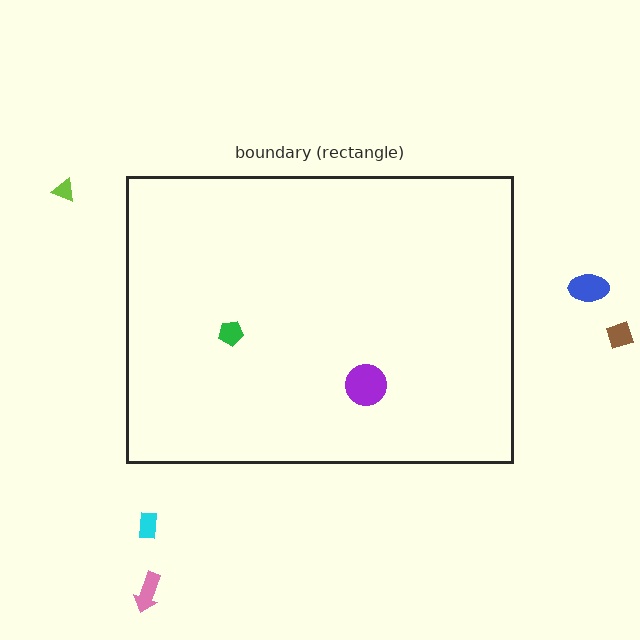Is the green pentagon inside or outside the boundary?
Inside.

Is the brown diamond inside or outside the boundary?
Outside.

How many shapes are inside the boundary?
2 inside, 5 outside.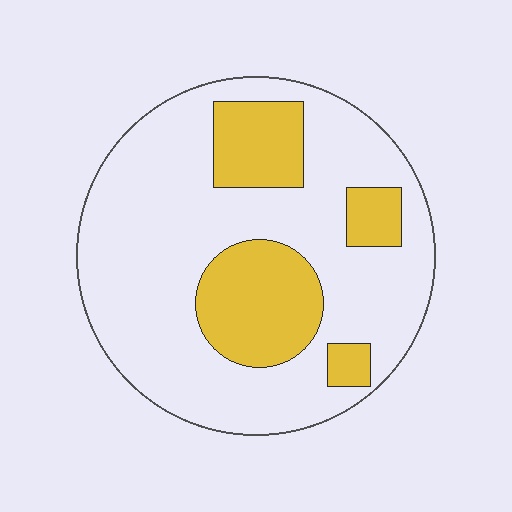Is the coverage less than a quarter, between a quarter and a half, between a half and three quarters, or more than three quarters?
Between a quarter and a half.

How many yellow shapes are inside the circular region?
4.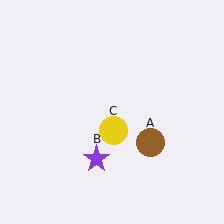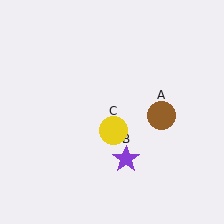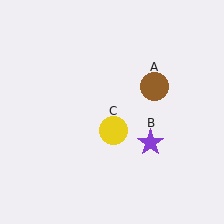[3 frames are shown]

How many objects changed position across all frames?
2 objects changed position: brown circle (object A), purple star (object B).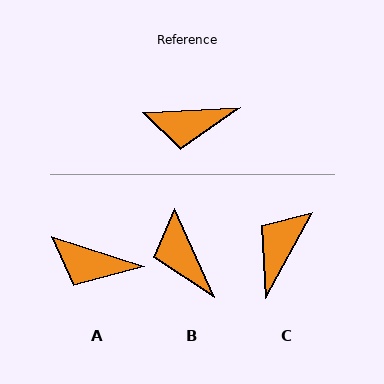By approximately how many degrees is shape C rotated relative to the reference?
Approximately 122 degrees clockwise.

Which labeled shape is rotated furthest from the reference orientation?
C, about 122 degrees away.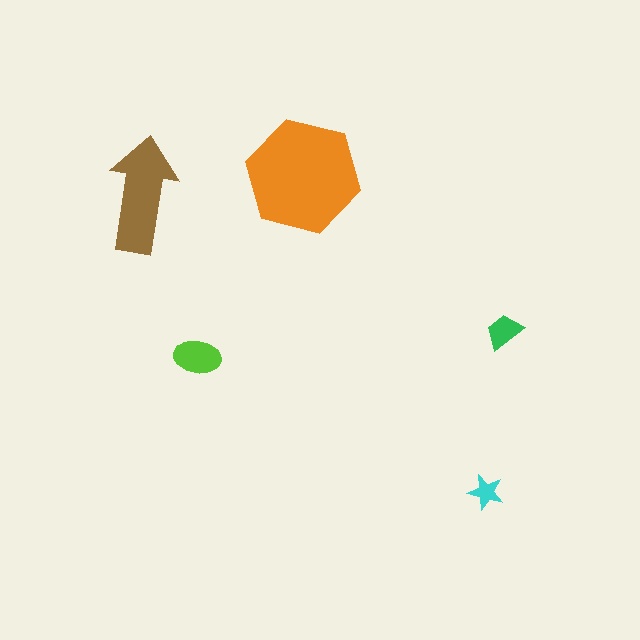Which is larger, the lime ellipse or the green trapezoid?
The lime ellipse.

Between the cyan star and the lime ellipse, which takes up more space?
The lime ellipse.